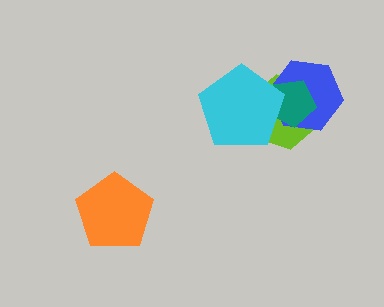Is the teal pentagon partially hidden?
Yes, it is partially covered by another shape.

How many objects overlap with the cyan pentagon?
3 objects overlap with the cyan pentagon.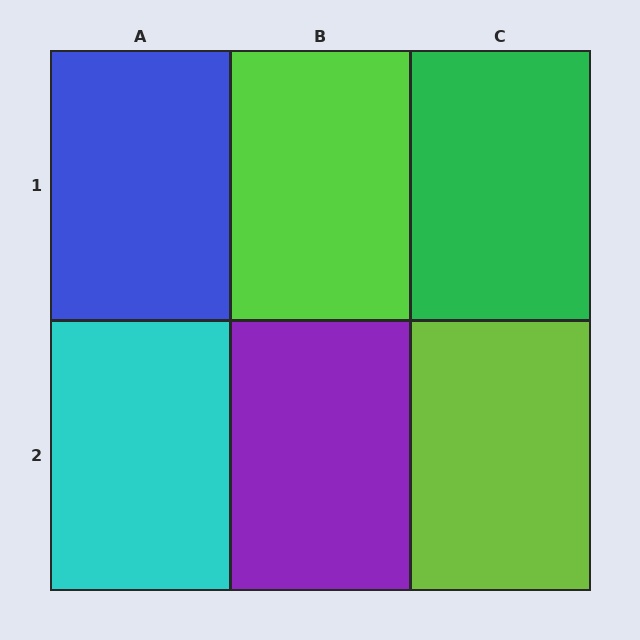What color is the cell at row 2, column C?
Lime.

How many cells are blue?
1 cell is blue.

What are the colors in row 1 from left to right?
Blue, lime, green.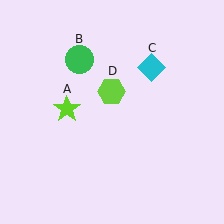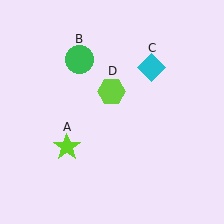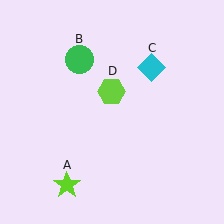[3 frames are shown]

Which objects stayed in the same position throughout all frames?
Green circle (object B) and cyan diamond (object C) and lime hexagon (object D) remained stationary.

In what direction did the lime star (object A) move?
The lime star (object A) moved down.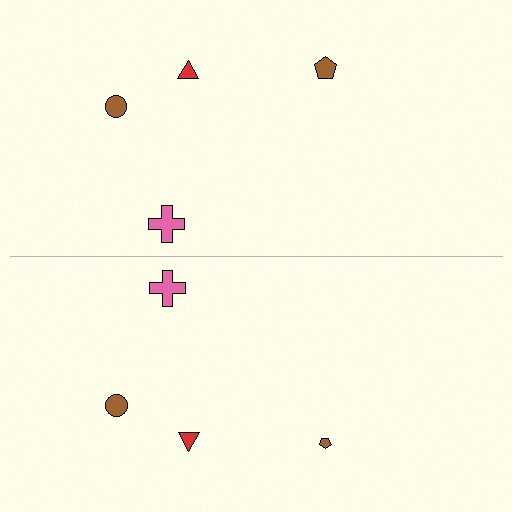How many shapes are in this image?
There are 8 shapes in this image.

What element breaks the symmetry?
The brown pentagon on the bottom side has a different size than its mirror counterpart.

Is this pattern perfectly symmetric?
No, the pattern is not perfectly symmetric. The brown pentagon on the bottom side has a different size than its mirror counterpart.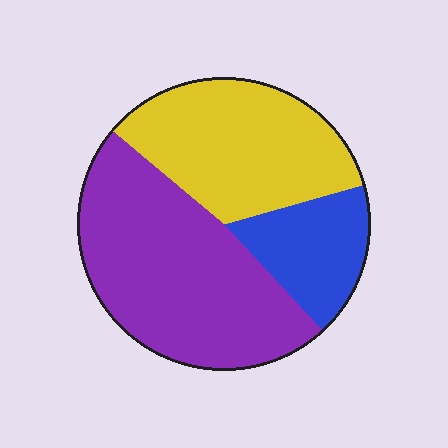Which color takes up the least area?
Blue, at roughly 15%.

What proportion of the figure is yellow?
Yellow covers 35% of the figure.